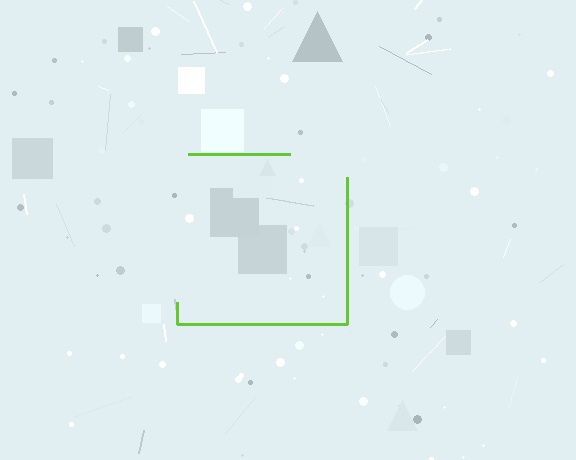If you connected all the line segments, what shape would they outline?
They would outline a square.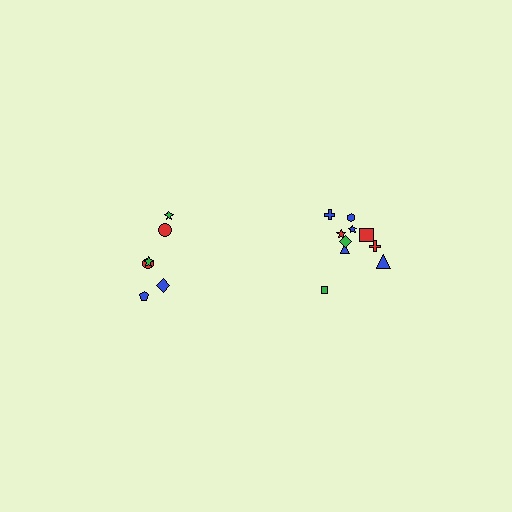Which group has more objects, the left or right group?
The right group.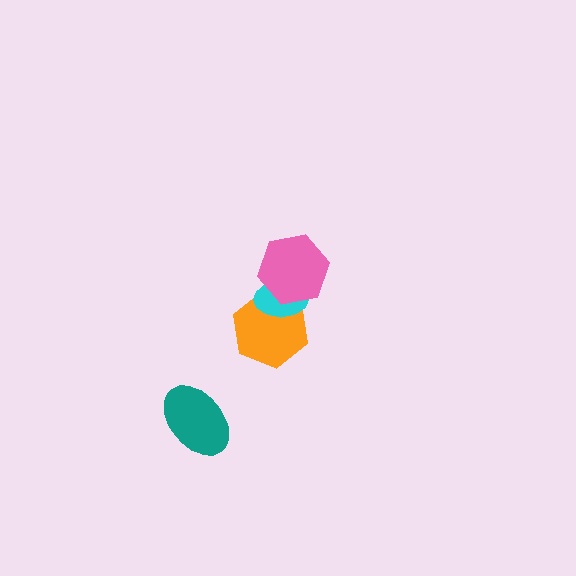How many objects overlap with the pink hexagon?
2 objects overlap with the pink hexagon.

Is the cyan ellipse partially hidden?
Yes, it is partially covered by another shape.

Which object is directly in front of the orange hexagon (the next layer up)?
The cyan ellipse is directly in front of the orange hexagon.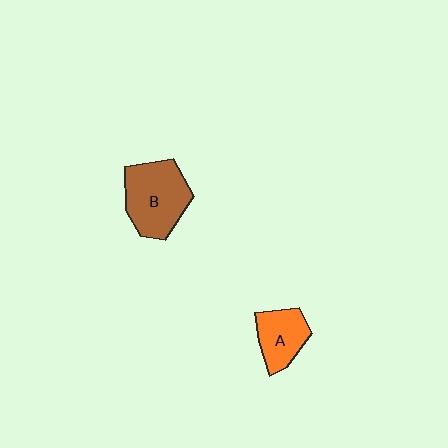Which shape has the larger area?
Shape B (brown).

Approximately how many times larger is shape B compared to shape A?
Approximately 1.6 times.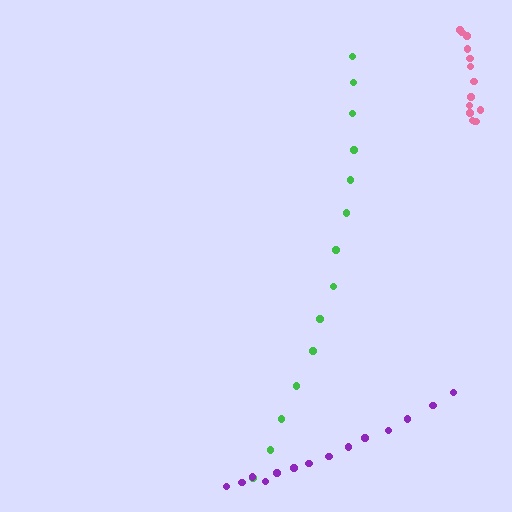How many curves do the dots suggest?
There are 3 distinct paths.